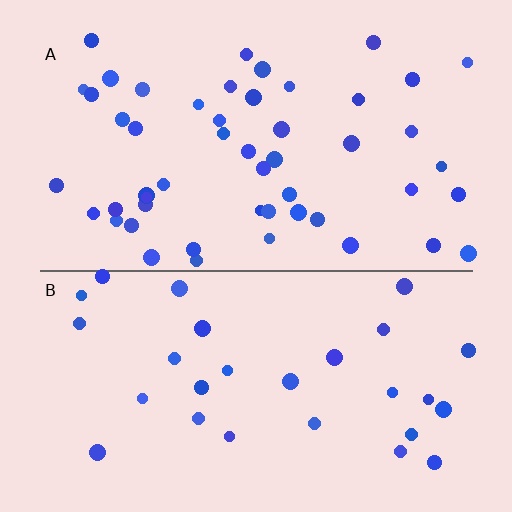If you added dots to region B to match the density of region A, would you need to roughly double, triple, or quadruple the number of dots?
Approximately double.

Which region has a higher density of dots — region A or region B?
A (the top).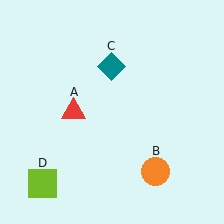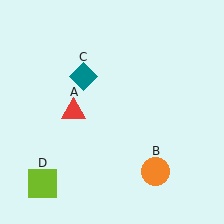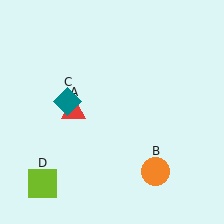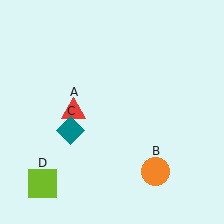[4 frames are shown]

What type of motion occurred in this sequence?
The teal diamond (object C) rotated counterclockwise around the center of the scene.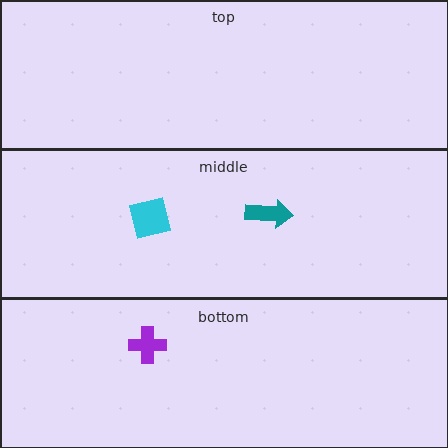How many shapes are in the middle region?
2.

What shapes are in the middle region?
The teal arrow, the cyan square.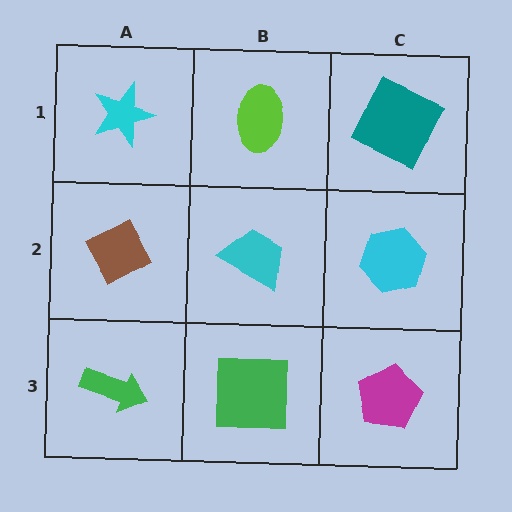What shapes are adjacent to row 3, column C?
A cyan hexagon (row 2, column C), a green square (row 3, column B).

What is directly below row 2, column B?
A green square.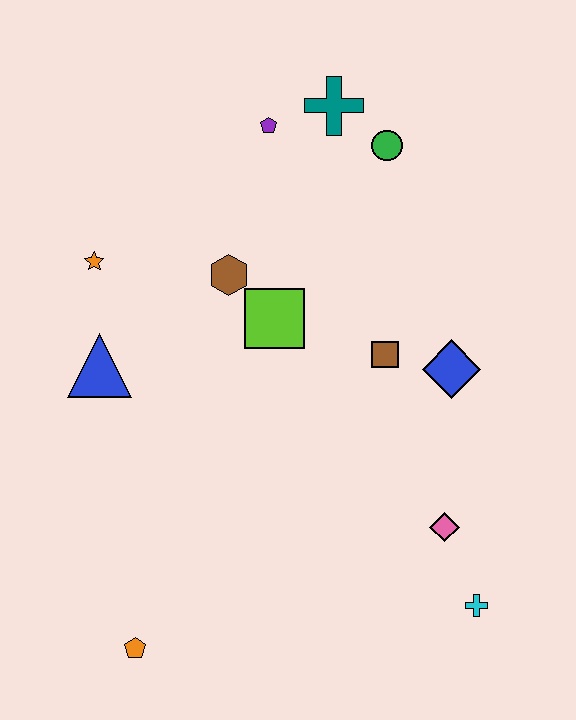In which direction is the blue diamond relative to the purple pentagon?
The blue diamond is below the purple pentagon.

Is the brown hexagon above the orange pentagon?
Yes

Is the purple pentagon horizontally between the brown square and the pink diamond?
No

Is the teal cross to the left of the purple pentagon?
No